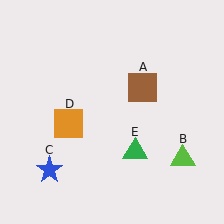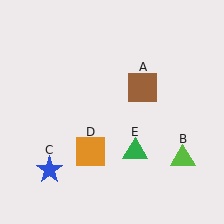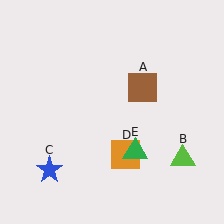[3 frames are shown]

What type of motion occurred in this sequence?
The orange square (object D) rotated counterclockwise around the center of the scene.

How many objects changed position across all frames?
1 object changed position: orange square (object D).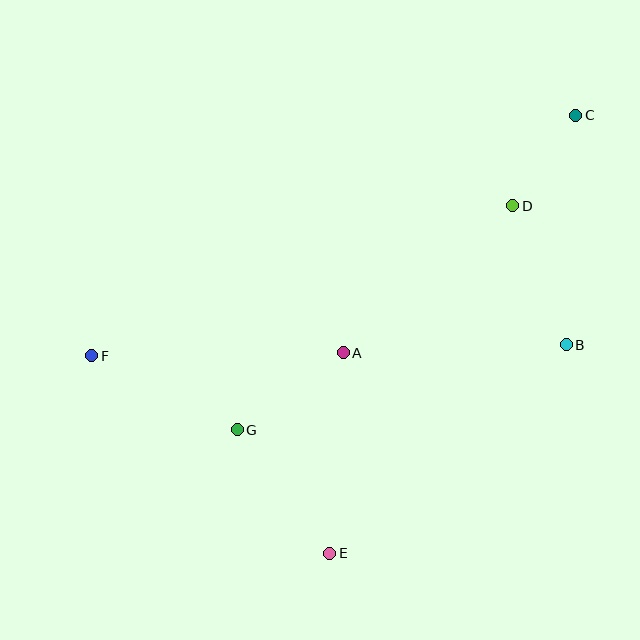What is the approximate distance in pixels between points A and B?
The distance between A and B is approximately 223 pixels.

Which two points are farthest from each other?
Points C and F are farthest from each other.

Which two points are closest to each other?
Points C and D are closest to each other.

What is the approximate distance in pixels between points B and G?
The distance between B and G is approximately 340 pixels.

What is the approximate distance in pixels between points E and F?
The distance between E and F is approximately 309 pixels.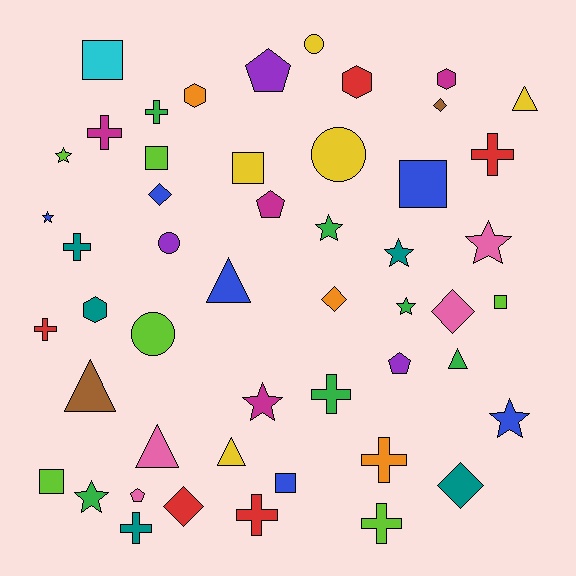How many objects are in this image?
There are 50 objects.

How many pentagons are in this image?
There are 4 pentagons.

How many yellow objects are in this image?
There are 5 yellow objects.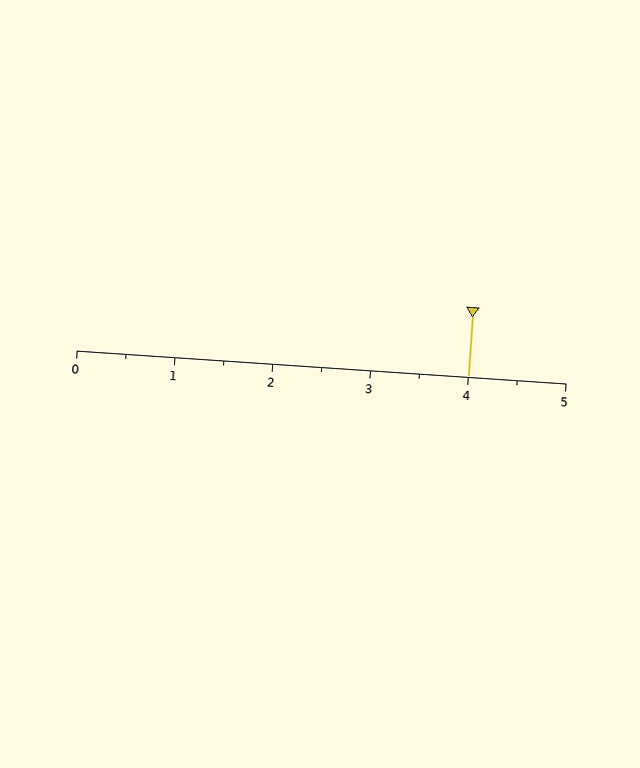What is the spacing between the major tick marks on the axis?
The major ticks are spaced 1 apart.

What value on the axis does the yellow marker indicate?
The marker indicates approximately 4.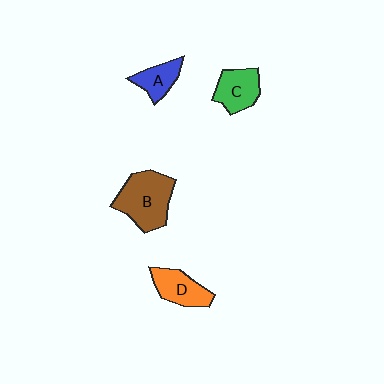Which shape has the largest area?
Shape B (brown).